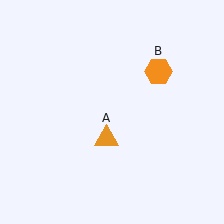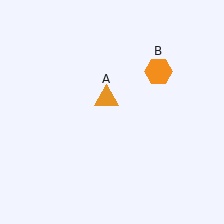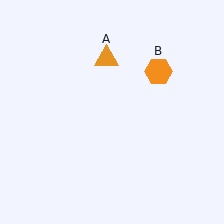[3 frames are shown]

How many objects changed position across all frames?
1 object changed position: orange triangle (object A).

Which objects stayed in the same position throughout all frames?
Orange hexagon (object B) remained stationary.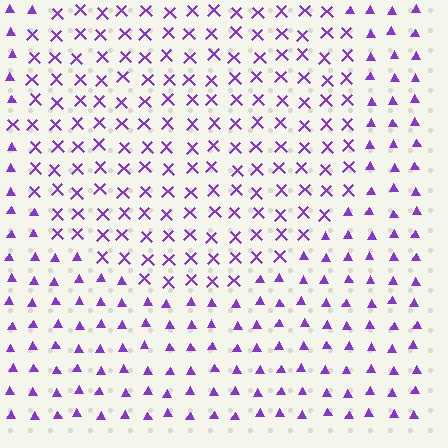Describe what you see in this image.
The image is filled with small purple elements arranged in a uniform grid. A circle-shaped region contains X marks, while the surrounding area contains triangles. The boundary is defined purely by the change in element shape.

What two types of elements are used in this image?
The image uses X marks inside the circle region and triangles outside it.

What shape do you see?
I see a circle.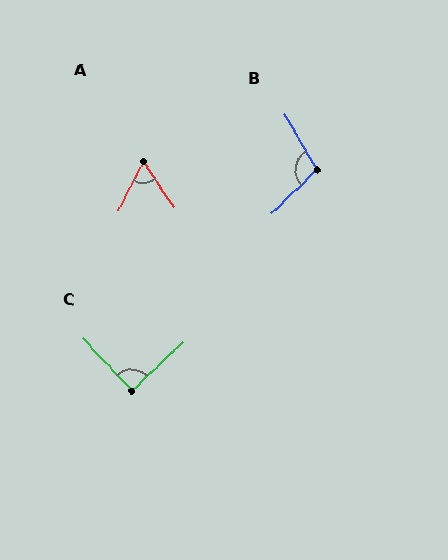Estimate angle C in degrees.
Approximately 89 degrees.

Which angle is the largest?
B, at approximately 105 degrees.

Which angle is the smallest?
A, at approximately 60 degrees.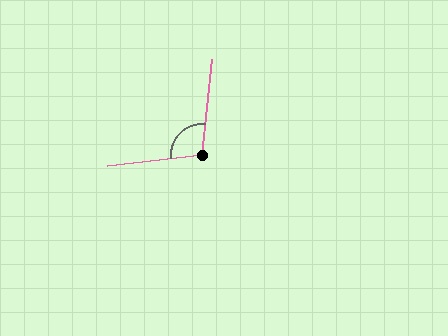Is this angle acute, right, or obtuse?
It is obtuse.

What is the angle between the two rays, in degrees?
Approximately 103 degrees.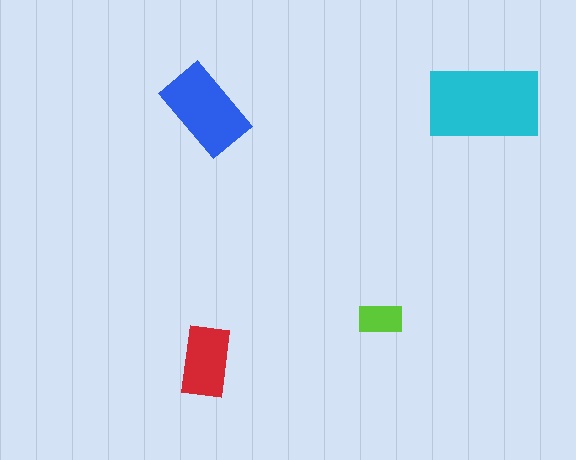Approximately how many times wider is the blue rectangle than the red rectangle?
About 1.5 times wider.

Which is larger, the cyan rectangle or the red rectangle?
The cyan one.